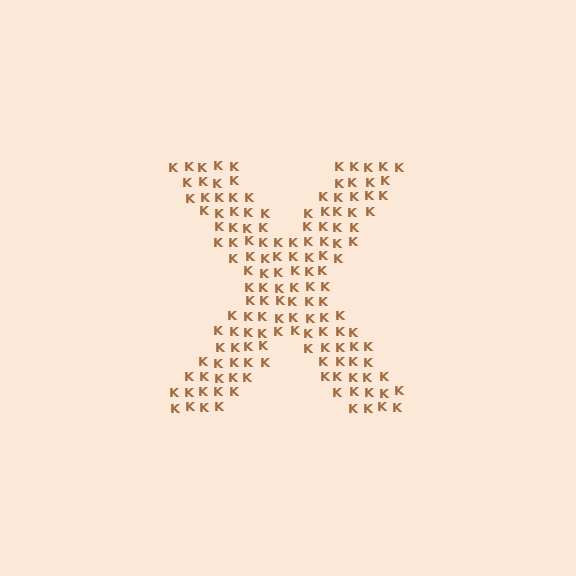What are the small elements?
The small elements are letter K's.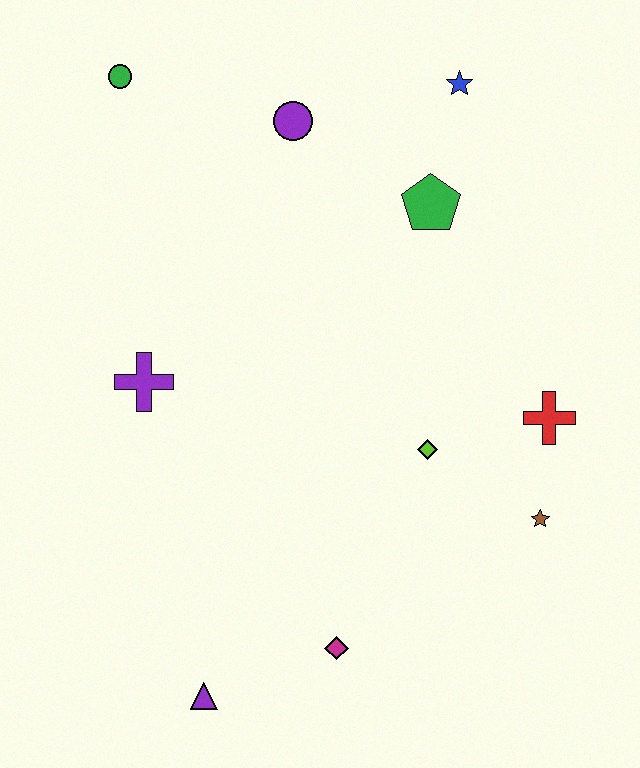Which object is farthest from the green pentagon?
The purple triangle is farthest from the green pentagon.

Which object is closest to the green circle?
The purple circle is closest to the green circle.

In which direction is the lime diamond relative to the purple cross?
The lime diamond is to the right of the purple cross.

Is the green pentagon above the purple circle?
No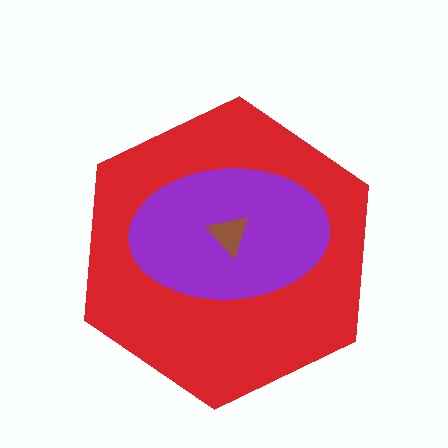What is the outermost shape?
The red hexagon.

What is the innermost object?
The brown triangle.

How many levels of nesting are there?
3.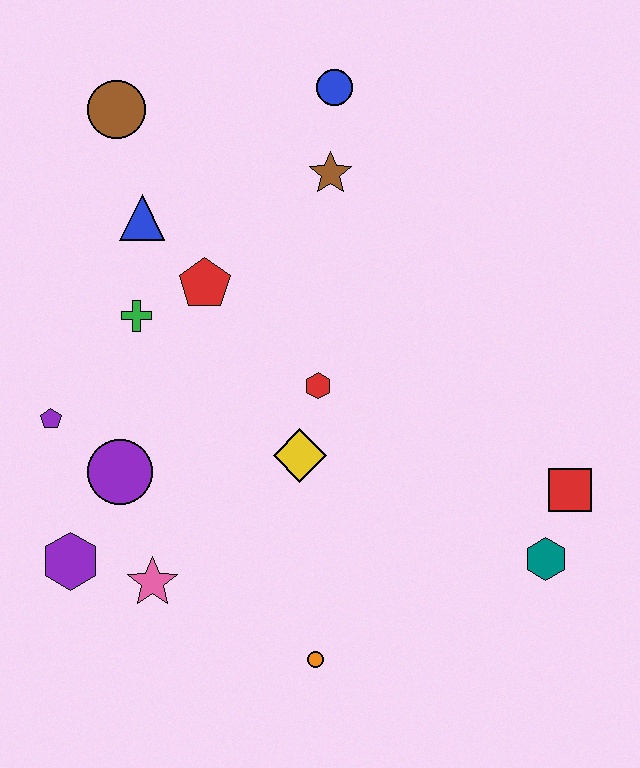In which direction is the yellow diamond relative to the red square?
The yellow diamond is to the left of the red square.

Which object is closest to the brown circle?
The blue triangle is closest to the brown circle.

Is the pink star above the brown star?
No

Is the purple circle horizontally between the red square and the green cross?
No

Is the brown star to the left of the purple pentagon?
No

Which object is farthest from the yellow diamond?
The brown circle is farthest from the yellow diamond.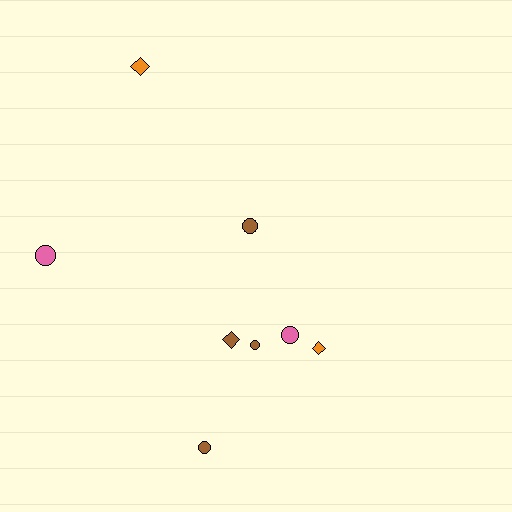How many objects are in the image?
There are 8 objects.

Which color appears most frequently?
Brown, with 4 objects.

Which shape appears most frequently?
Circle, with 5 objects.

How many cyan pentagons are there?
There are no cyan pentagons.